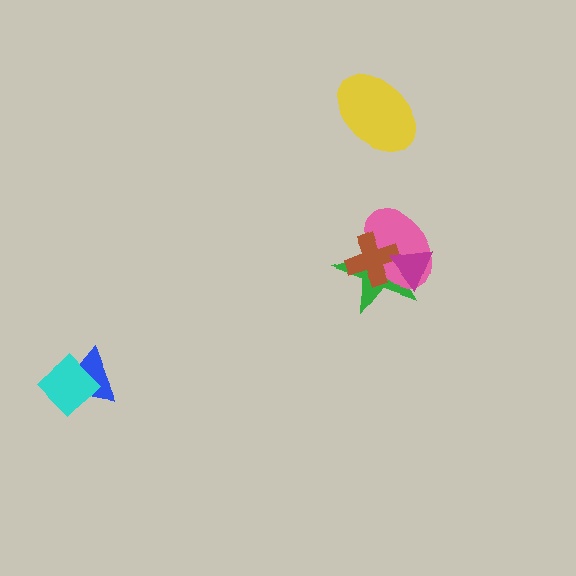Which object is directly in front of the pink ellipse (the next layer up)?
The brown cross is directly in front of the pink ellipse.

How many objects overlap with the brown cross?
3 objects overlap with the brown cross.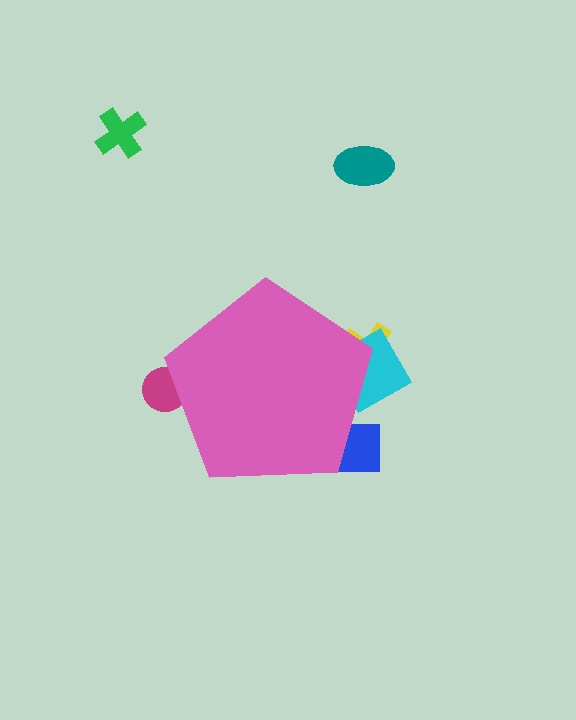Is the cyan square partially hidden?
Yes, the cyan square is partially hidden behind the pink pentagon.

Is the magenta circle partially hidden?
Yes, the magenta circle is partially hidden behind the pink pentagon.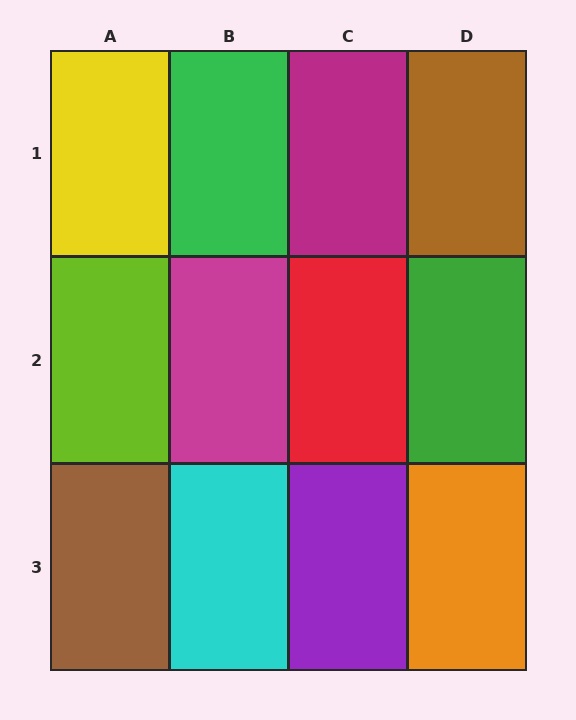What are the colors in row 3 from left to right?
Brown, cyan, purple, orange.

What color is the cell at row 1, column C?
Magenta.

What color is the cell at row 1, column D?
Brown.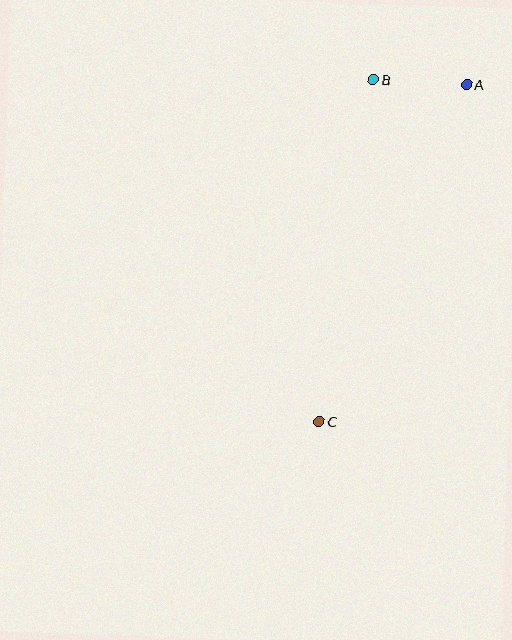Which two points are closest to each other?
Points A and B are closest to each other.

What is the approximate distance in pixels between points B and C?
The distance between B and C is approximately 346 pixels.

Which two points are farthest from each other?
Points A and C are farthest from each other.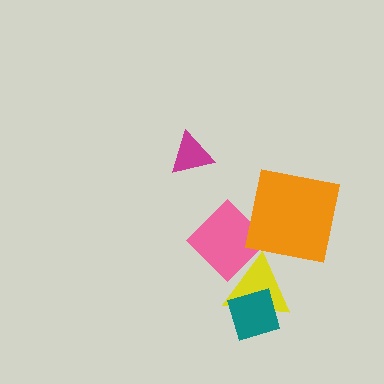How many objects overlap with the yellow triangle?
2 objects overlap with the yellow triangle.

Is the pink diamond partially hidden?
Yes, it is partially covered by another shape.